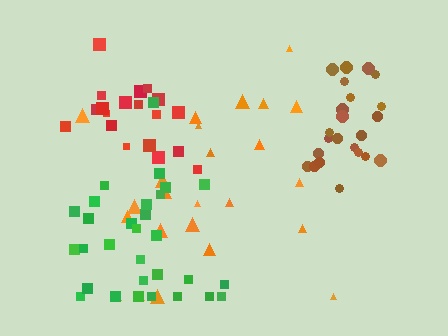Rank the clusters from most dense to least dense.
brown, red, green, orange.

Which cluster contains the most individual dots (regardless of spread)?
Green (30).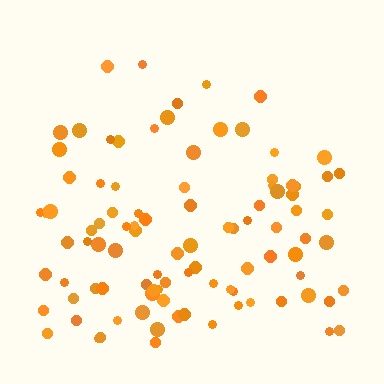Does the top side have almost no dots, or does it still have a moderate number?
Still a moderate number, just noticeably fewer than the bottom.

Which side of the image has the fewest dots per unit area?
The top.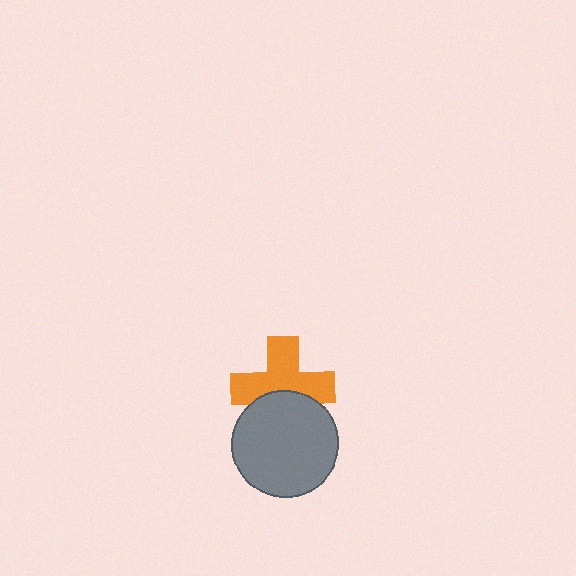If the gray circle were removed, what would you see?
You would see the complete orange cross.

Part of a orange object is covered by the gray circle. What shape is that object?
It is a cross.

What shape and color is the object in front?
The object in front is a gray circle.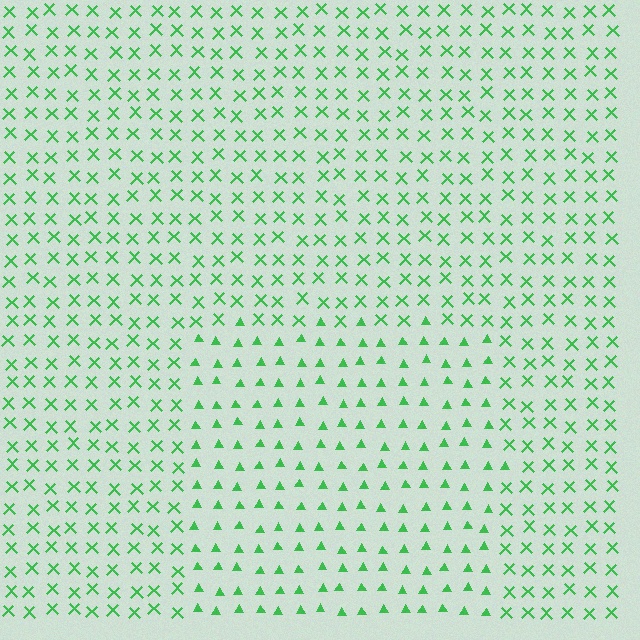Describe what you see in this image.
The image is filled with small green elements arranged in a uniform grid. A rectangle-shaped region contains triangles, while the surrounding area contains X marks. The boundary is defined purely by the change in element shape.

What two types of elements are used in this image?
The image uses triangles inside the rectangle region and X marks outside it.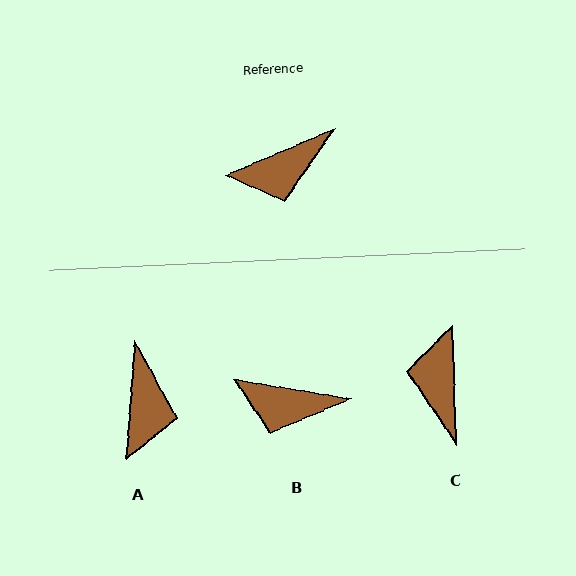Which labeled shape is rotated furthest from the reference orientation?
C, about 111 degrees away.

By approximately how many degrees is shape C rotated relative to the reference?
Approximately 111 degrees clockwise.